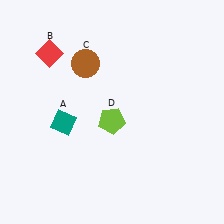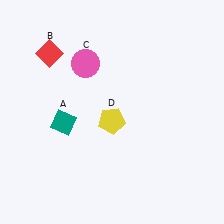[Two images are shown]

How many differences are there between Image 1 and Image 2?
There are 2 differences between the two images.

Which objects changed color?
C changed from brown to pink. D changed from lime to yellow.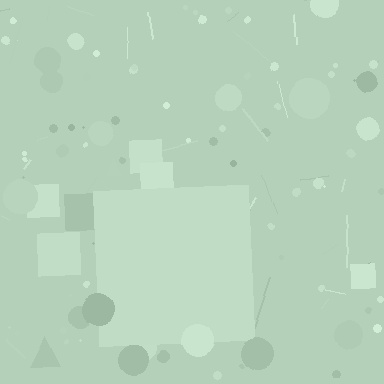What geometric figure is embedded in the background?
A square is embedded in the background.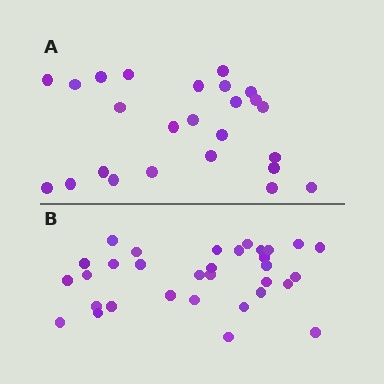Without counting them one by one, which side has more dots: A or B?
Region B (the bottom region) has more dots.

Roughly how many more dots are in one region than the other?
Region B has roughly 8 or so more dots than region A.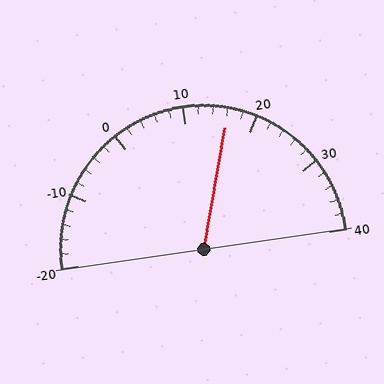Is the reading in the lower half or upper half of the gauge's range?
The reading is in the upper half of the range (-20 to 40).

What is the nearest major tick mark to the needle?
The nearest major tick mark is 20.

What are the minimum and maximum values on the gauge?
The gauge ranges from -20 to 40.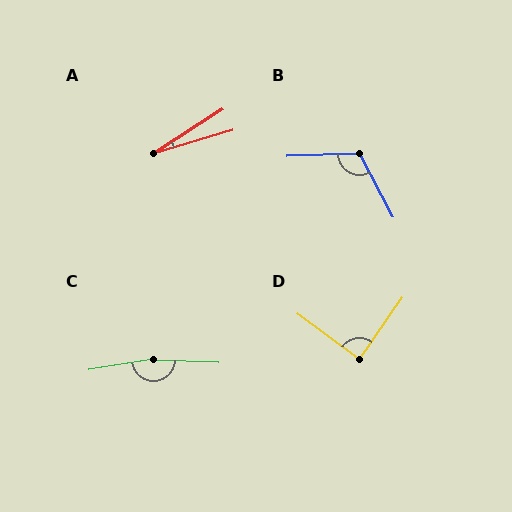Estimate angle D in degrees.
Approximately 89 degrees.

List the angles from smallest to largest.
A (16°), D (89°), B (116°), C (169°).